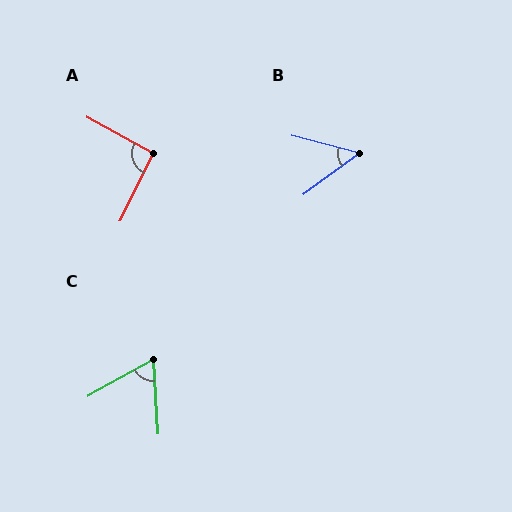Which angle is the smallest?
B, at approximately 50 degrees.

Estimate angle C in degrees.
Approximately 64 degrees.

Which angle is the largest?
A, at approximately 93 degrees.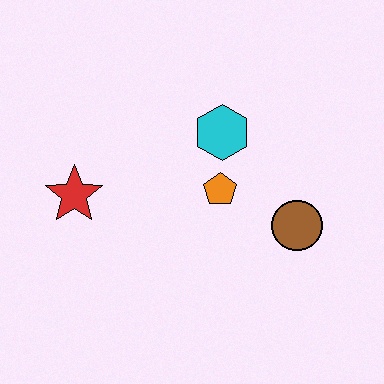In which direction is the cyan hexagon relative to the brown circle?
The cyan hexagon is above the brown circle.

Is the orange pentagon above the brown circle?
Yes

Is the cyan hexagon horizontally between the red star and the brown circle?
Yes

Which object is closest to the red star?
The orange pentagon is closest to the red star.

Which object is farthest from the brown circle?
The red star is farthest from the brown circle.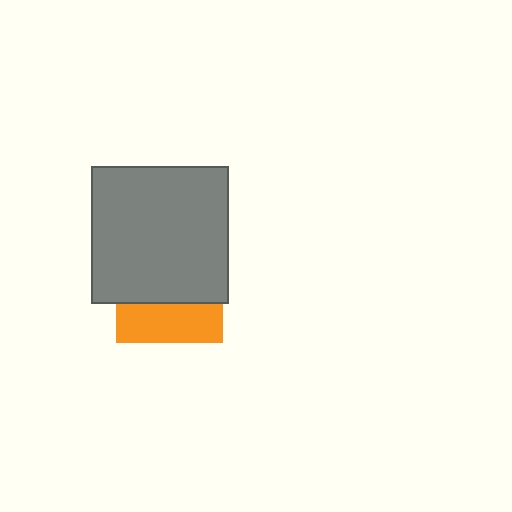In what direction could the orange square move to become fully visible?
The orange square could move down. That would shift it out from behind the gray square entirely.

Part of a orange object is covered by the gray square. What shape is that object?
It is a square.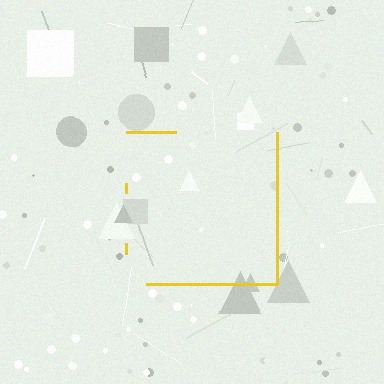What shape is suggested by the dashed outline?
The dashed outline suggests a square.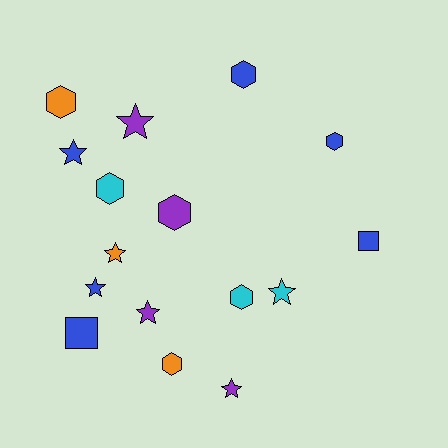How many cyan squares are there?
There are no cyan squares.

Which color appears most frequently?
Blue, with 6 objects.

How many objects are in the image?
There are 16 objects.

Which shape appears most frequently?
Hexagon, with 7 objects.